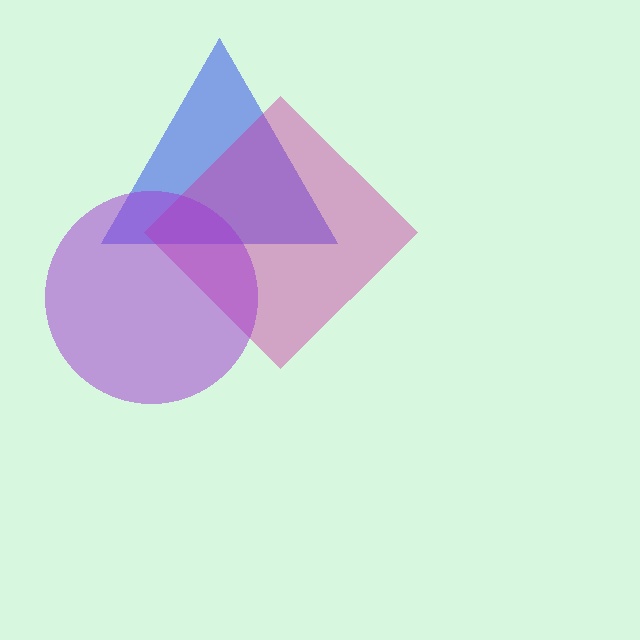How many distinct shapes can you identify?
There are 3 distinct shapes: a blue triangle, a magenta diamond, a purple circle.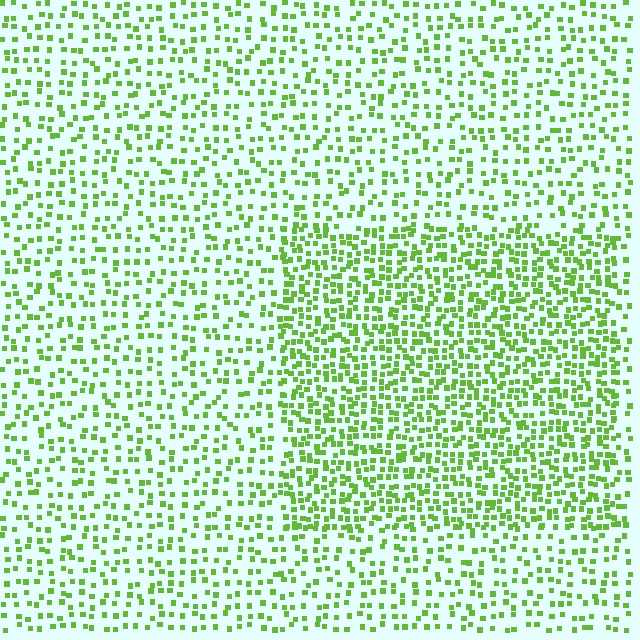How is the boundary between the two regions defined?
The boundary is defined by a change in element density (approximately 1.9x ratio). All elements are the same color, size, and shape.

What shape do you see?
I see a rectangle.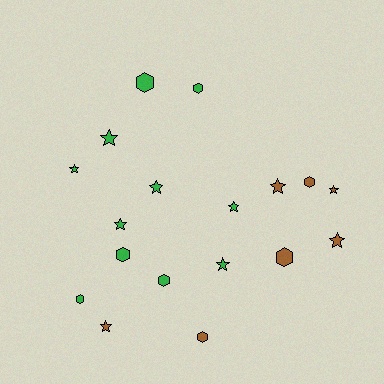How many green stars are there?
There are 6 green stars.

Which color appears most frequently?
Green, with 11 objects.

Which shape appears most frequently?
Star, with 10 objects.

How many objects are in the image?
There are 18 objects.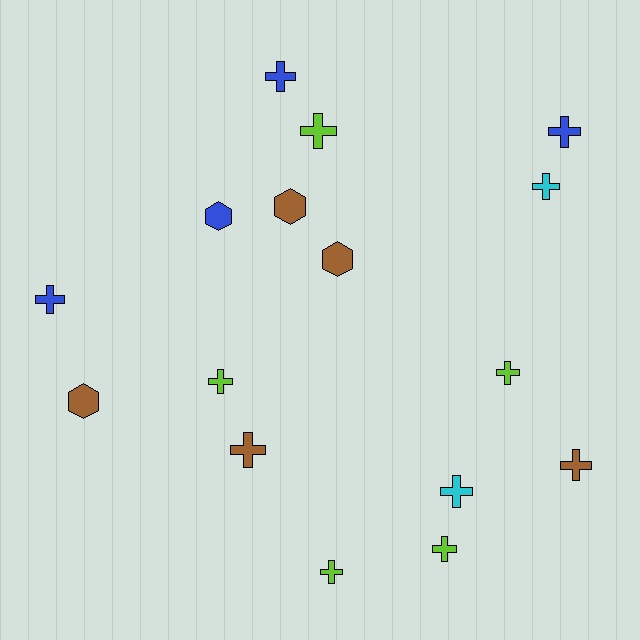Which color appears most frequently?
Brown, with 5 objects.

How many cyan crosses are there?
There are 2 cyan crosses.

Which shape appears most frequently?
Cross, with 12 objects.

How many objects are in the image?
There are 16 objects.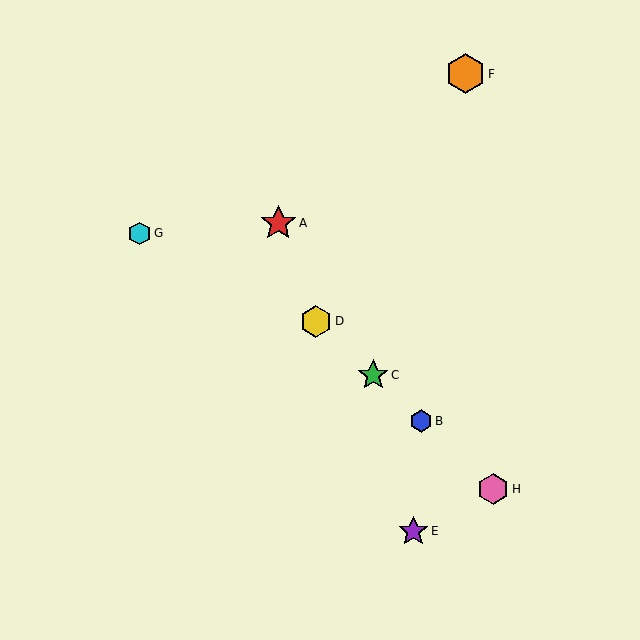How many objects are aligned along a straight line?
4 objects (B, C, D, H) are aligned along a straight line.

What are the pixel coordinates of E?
Object E is at (413, 531).